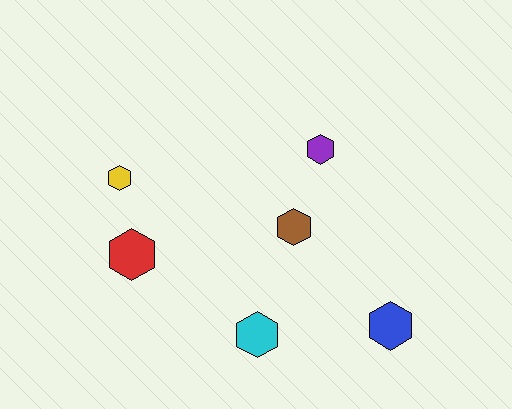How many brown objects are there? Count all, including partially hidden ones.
There is 1 brown object.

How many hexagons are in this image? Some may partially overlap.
There are 6 hexagons.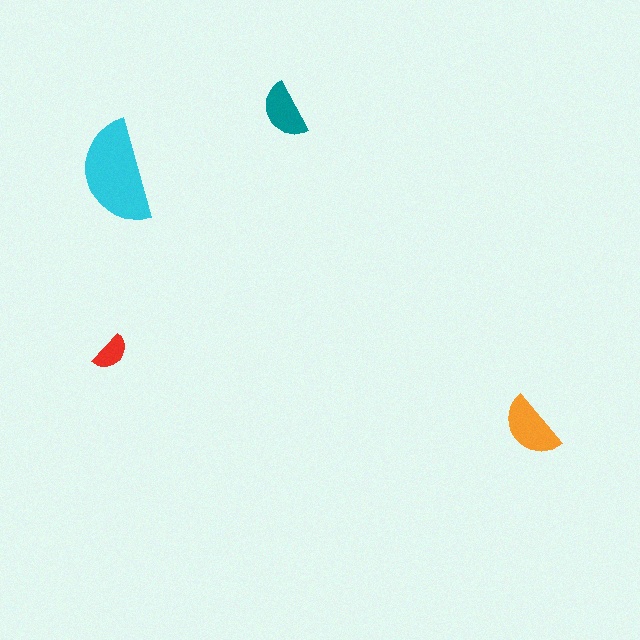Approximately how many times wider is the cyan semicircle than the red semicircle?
About 2.5 times wider.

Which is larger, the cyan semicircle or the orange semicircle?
The cyan one.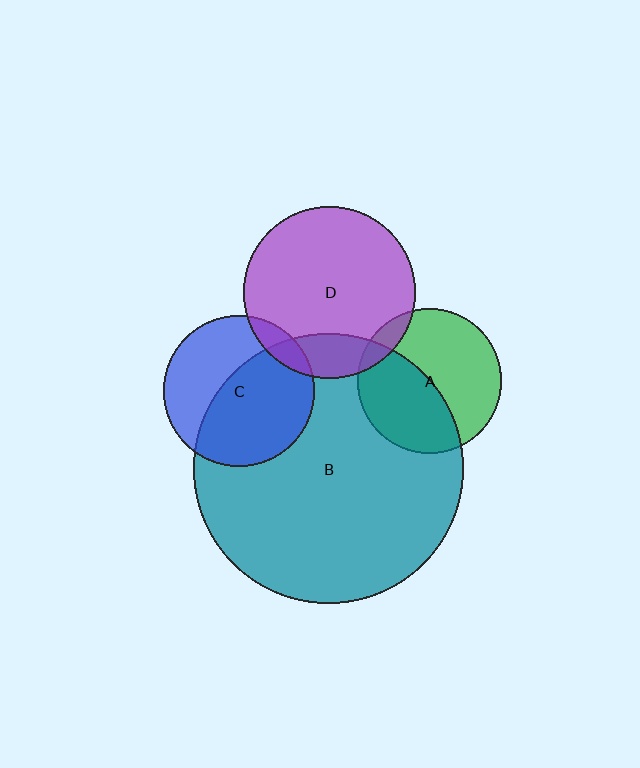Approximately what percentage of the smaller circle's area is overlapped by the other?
Approximately 45%.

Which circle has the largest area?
Circle B (teal).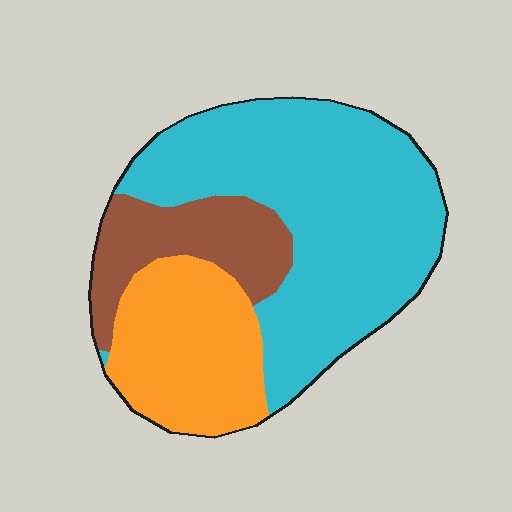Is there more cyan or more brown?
Cyan.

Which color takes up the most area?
Cyan, at roughly 55%.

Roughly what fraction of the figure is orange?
Orange covers 26% of the figure.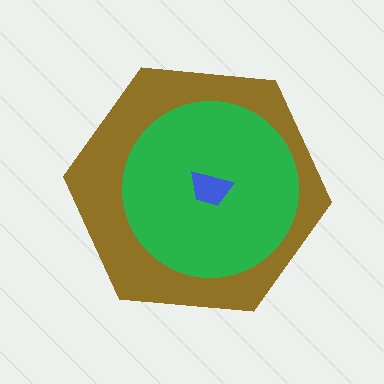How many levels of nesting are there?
3.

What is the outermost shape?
The brown hexagon.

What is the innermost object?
The blue trapezoid.